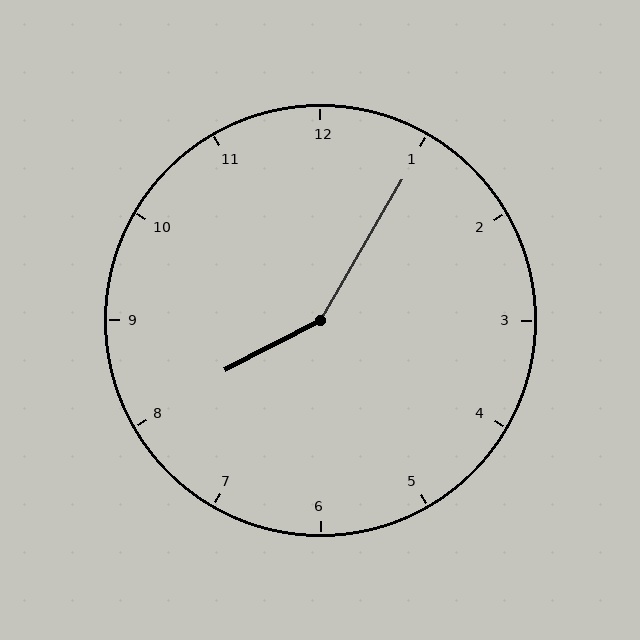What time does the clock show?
8:05.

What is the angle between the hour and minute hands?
Approximately 148 degrees.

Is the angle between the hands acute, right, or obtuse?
It is obtuse.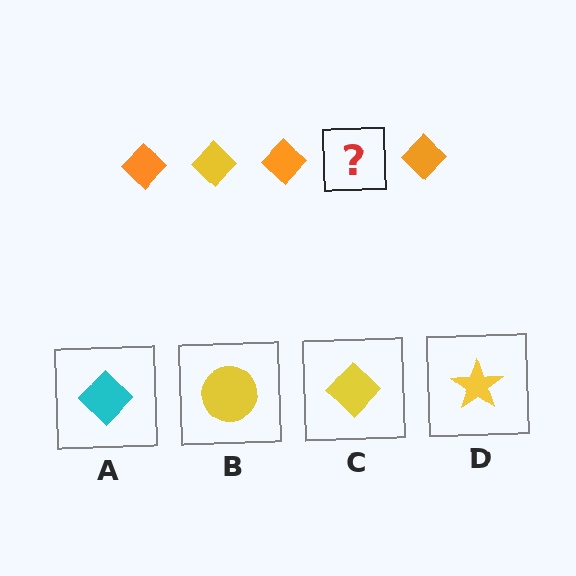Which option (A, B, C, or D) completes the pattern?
C.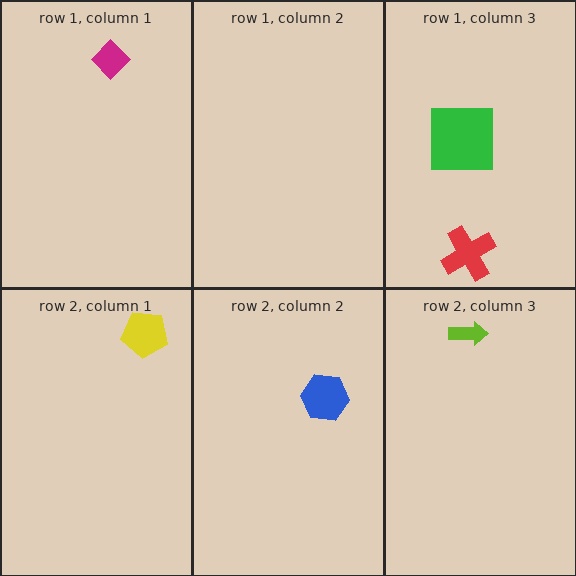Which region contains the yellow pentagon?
The row 2, column 1 region.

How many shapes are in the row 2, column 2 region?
1.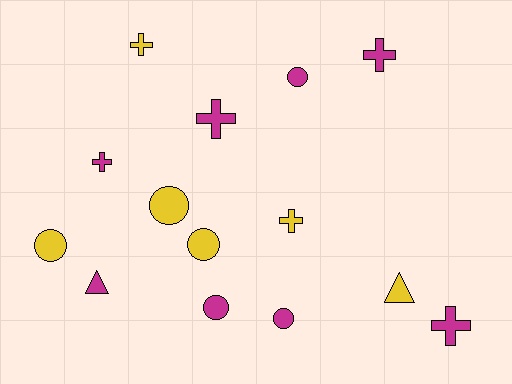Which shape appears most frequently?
Cross, with 6 objects.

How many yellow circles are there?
There are 3 yellow circles.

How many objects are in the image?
There are 14 objects.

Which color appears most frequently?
Magenta, with 8 objects.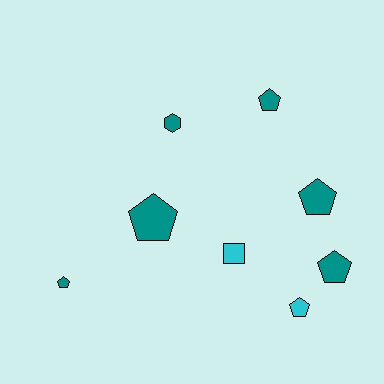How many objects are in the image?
There are 8 objects.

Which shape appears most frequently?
Pentagon, with 6 objects.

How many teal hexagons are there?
There is 1 teal hexagon.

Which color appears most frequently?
Teal, with 6 objects.